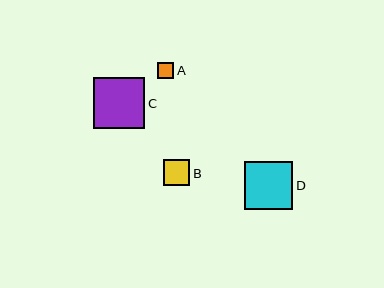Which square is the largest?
Square C is the largest with a size of approximately 51 pixels.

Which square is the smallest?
Square A is the smallest with a size of approximately 16 pixels.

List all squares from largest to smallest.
From largest to smallest: C, D, B, A.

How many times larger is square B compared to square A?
Square B is approximately 1.6 times the size of square A.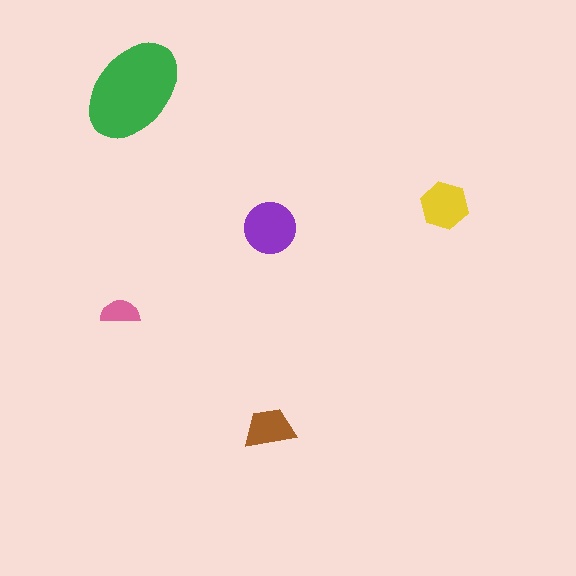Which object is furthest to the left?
The pink semicircle is leftmost.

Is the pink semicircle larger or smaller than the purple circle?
Smaller.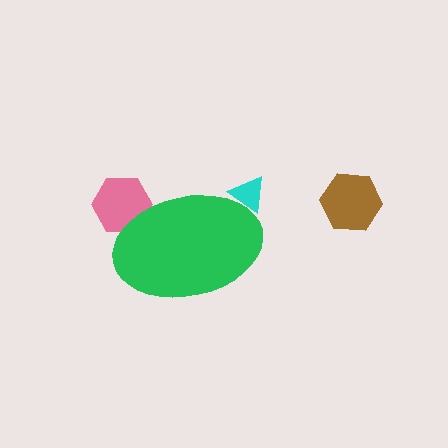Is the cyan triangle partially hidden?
Yes, the cyan triangle is partially hidden behind the green ellipse.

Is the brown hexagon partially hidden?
No, the brown hexagon is fully visible.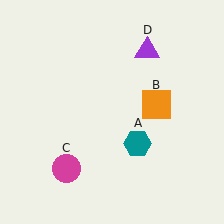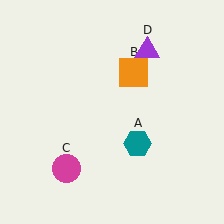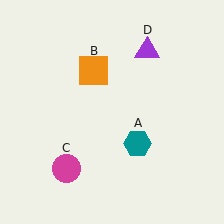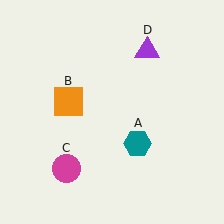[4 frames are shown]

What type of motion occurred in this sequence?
The orange square (object B) rotated counterclockwise around the center of the scene.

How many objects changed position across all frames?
1 object changed position: orange square (object B).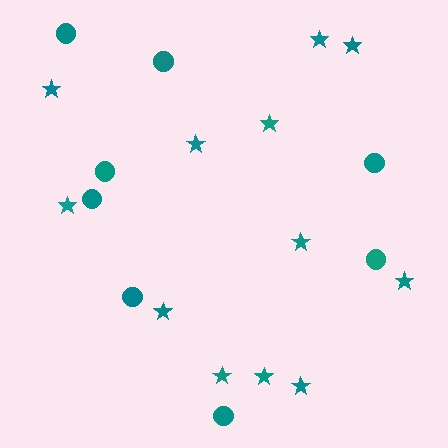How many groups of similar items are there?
There are 2 groups: one group of stars (12) and one group of circles (8).